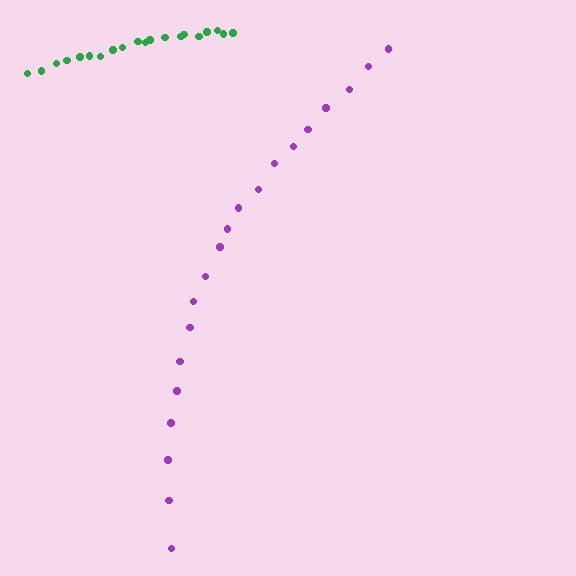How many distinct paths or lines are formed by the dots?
There are 2 distinct paths.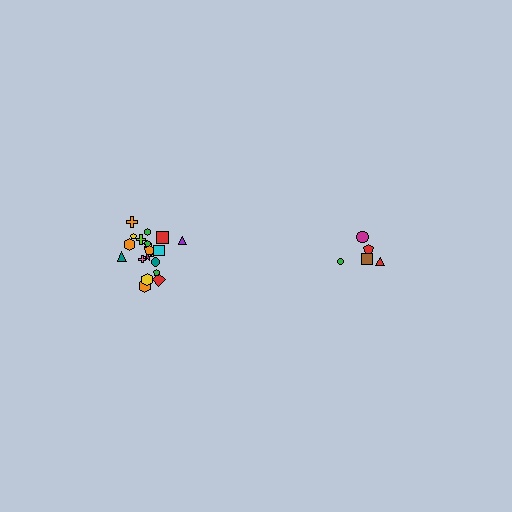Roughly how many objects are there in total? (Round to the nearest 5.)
Roughly 25 objects in total.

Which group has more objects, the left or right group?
The left group.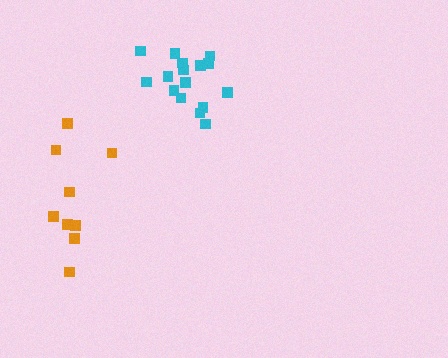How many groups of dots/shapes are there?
There are 2 groups.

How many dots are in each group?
Group 1: 10 dots, Group 2: 16 dots (26 total).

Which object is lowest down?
The orange cluster is bottommost.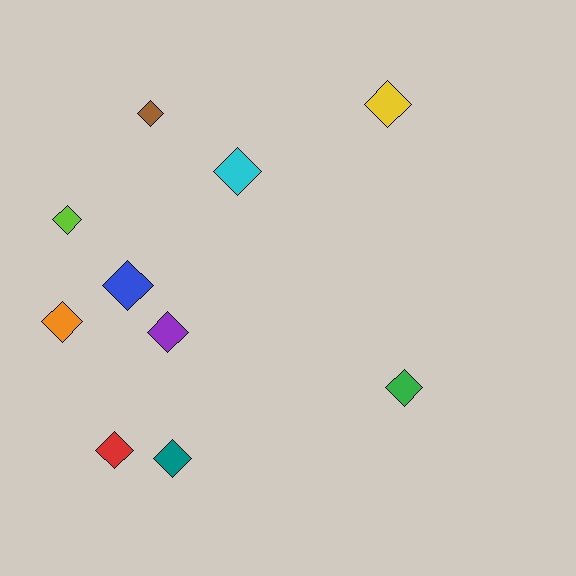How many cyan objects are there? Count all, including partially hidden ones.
There is 1 cyan object.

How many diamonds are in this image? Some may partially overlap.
There are 10 diamonds.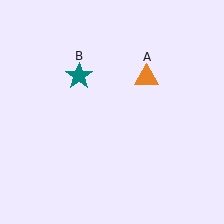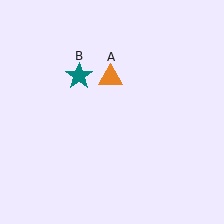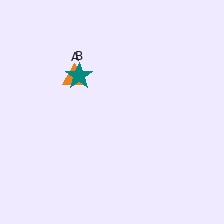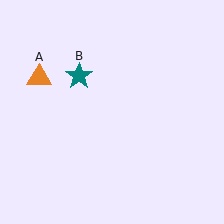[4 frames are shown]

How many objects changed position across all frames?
1 object changed position: orange triangle (object A).